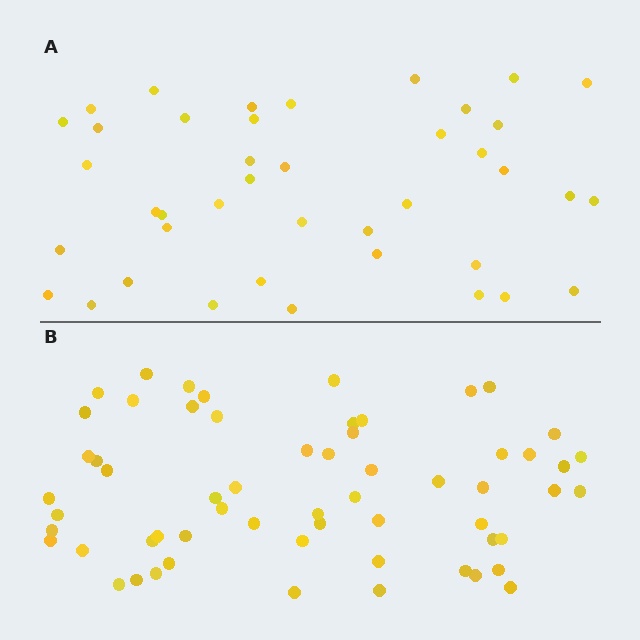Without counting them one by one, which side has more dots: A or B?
Region B (the bottom region) has more dots.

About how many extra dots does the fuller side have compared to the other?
Region B has approximately 20 more dots than region A.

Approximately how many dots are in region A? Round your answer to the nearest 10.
About 40 dots. (The exact count is 41, which rounds to 40.)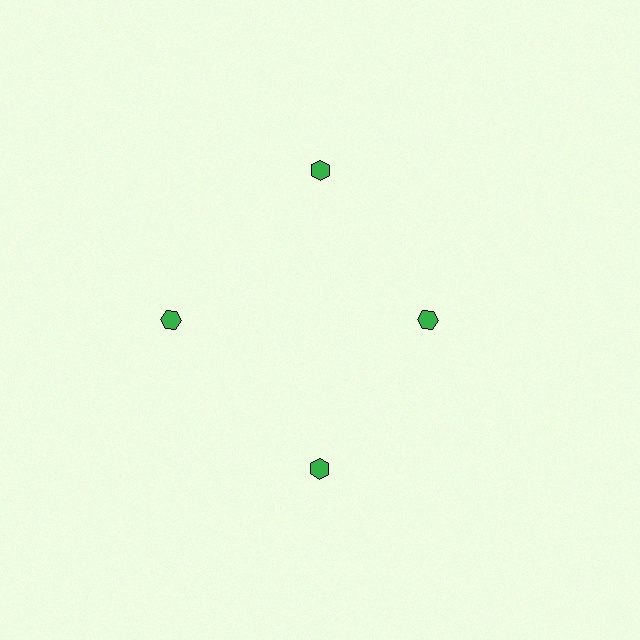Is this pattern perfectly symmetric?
No. The 4 green hexagons are arranged in a ring, but one element near the 3 o'clock position is pulled inward toward the center, breaking the 4-fold rotational symmetry.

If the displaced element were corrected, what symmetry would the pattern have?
It would have 4-fold rotational symmetry — the pattern would map onto itself every 90 degrees.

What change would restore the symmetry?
The symmetry would be restored by moving it outward, back onto the ring so that all 4 hexagons sit at equal angles and equal distance from the center.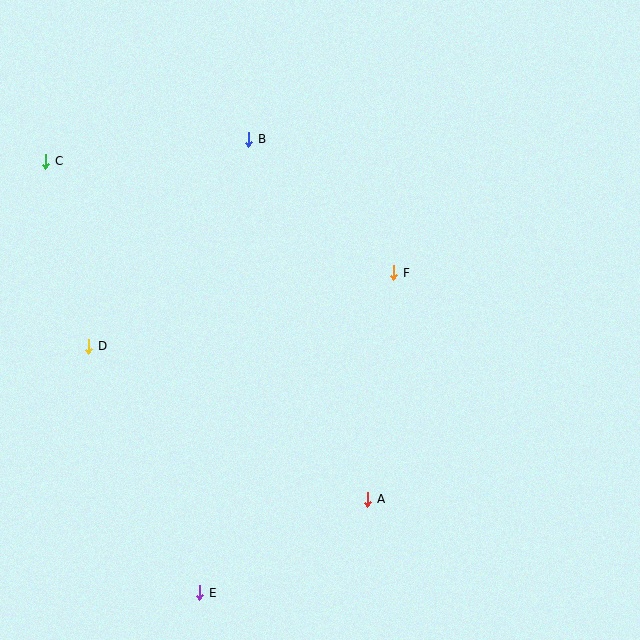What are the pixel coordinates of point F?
Point F is at (394, 273).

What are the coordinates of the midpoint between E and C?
The midpoint between E and C is at (123, 377).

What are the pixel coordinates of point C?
Point C is at (46, 161).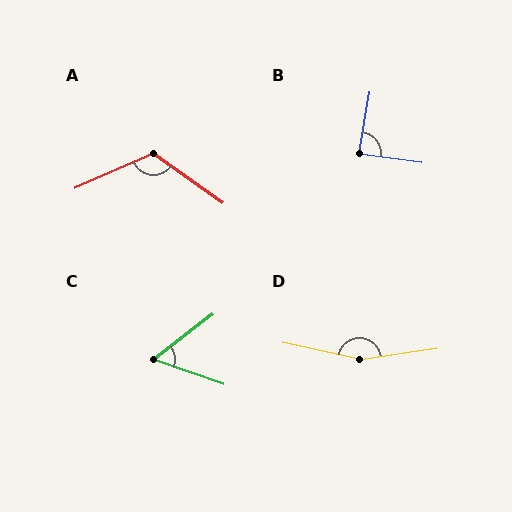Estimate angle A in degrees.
Approximately 121 degrees.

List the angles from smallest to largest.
C (57°), B (88°), A (121°), D (159°).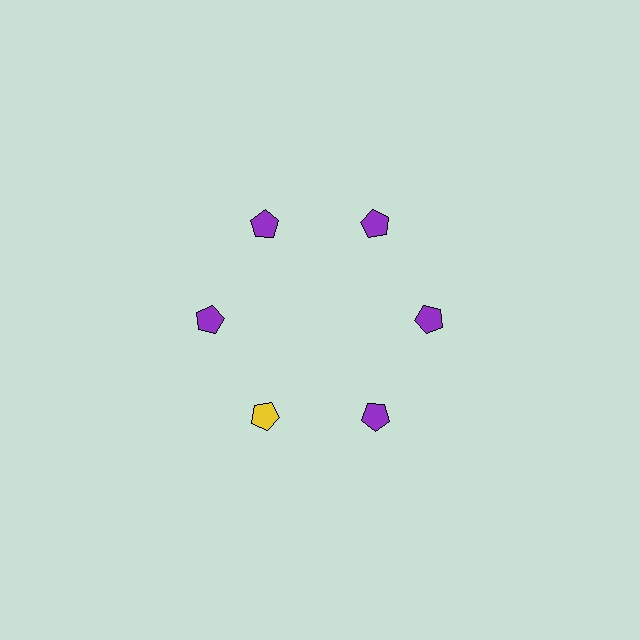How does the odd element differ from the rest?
It has a different color: yellow instead of purple.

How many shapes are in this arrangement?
There are 6 shapes arranged in a ring pattern.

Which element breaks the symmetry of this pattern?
The yellow pentagon at roughly the 7 o'clock position breaks the symmetry. All other shapes are purple pentagons.